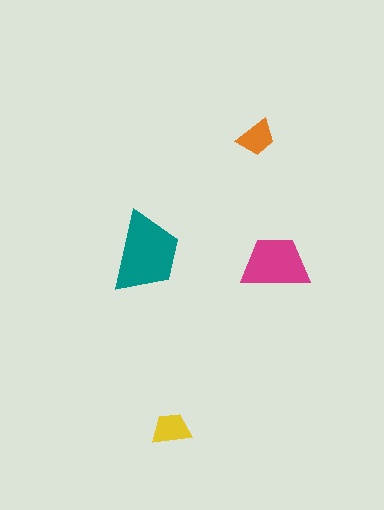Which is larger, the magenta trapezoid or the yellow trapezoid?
The magenta one.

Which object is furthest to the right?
The magenta trapezoid is rightmost.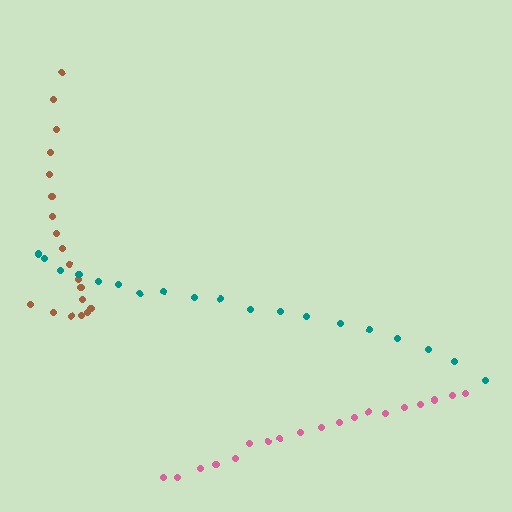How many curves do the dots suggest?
There are 3 distinct paths.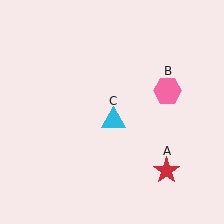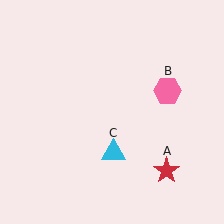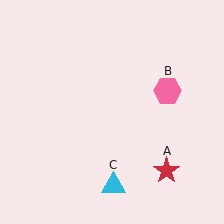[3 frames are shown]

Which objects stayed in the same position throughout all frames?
Red star (object A) and pink hexagon (object B) remained stationary.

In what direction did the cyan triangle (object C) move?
The cyan triangle (object C) moved down.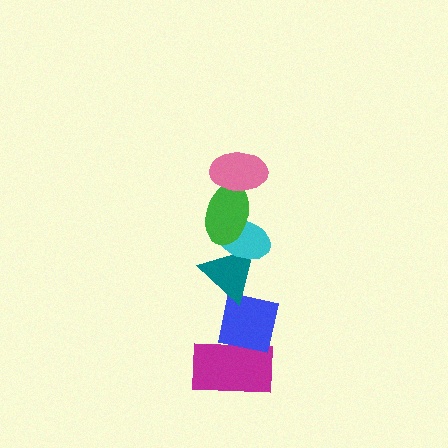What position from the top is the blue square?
The blue square is 5th from the top.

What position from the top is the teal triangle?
The teal triangle is 4th from the top.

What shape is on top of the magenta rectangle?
The blue square is on top of the magenta rectangle.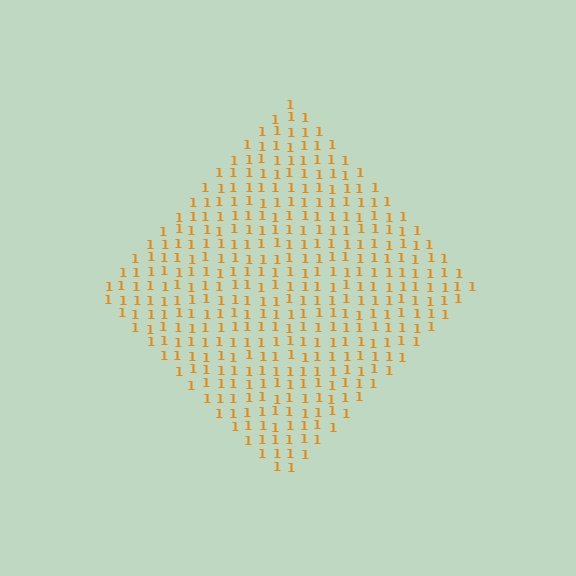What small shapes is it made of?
It is made of small digit 1's.